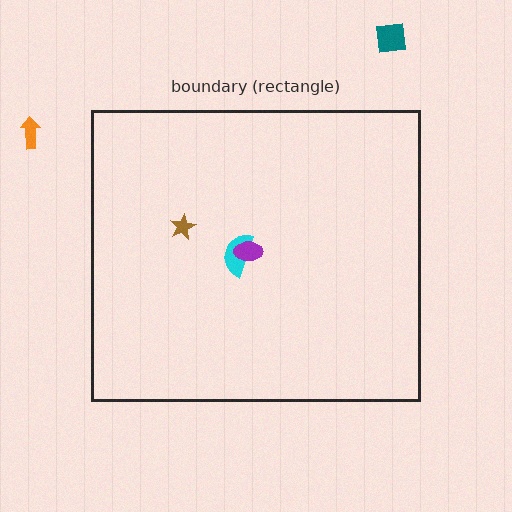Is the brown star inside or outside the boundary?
Inside.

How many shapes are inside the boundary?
3 inside, 2 outside.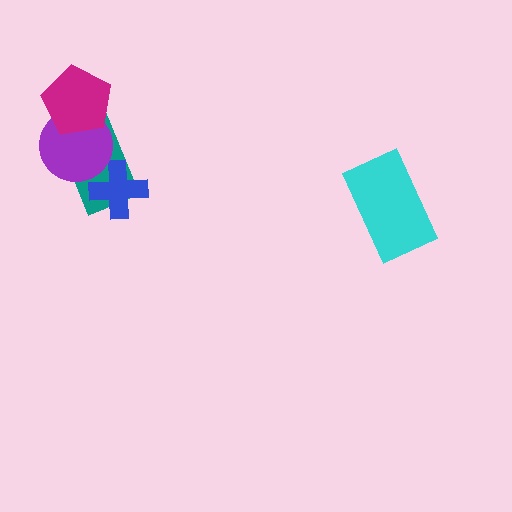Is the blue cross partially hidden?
No, no other shape covers it.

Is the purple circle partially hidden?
Yes, it is partially covered by another shape.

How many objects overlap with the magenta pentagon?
2 objects overlap with the magenta pentagon.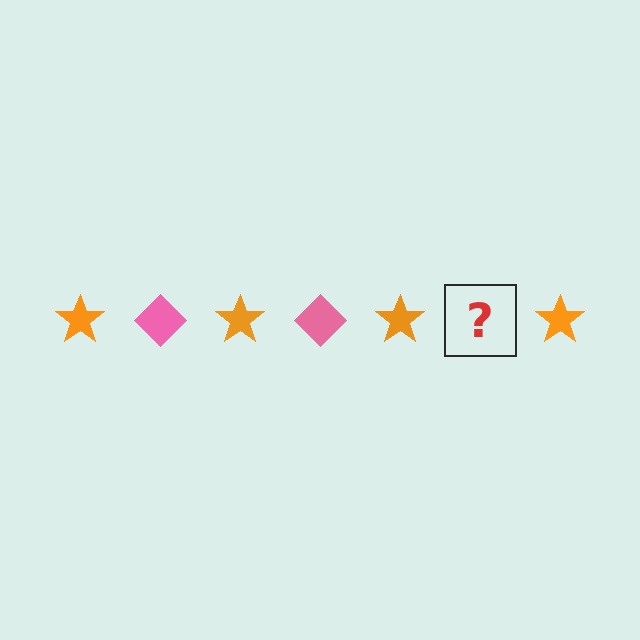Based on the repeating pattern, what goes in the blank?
The blank should be a pink diamond.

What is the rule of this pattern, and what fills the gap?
The rule is that the pattern alternates between orange star and pink diamond. The gap should be filled with a pink diamond.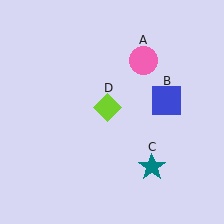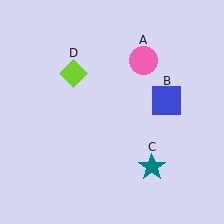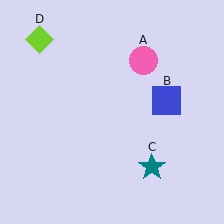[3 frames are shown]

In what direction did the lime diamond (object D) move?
The lime diamond (object D) moved up and to the left.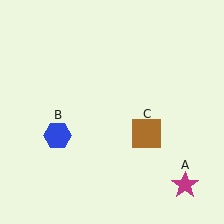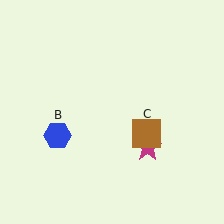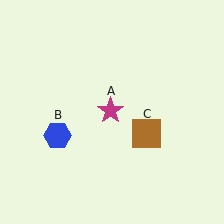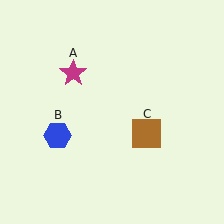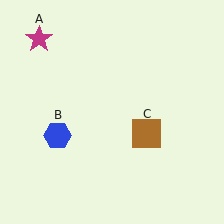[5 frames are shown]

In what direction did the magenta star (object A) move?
The magenta star (object A) moved up and to the left.